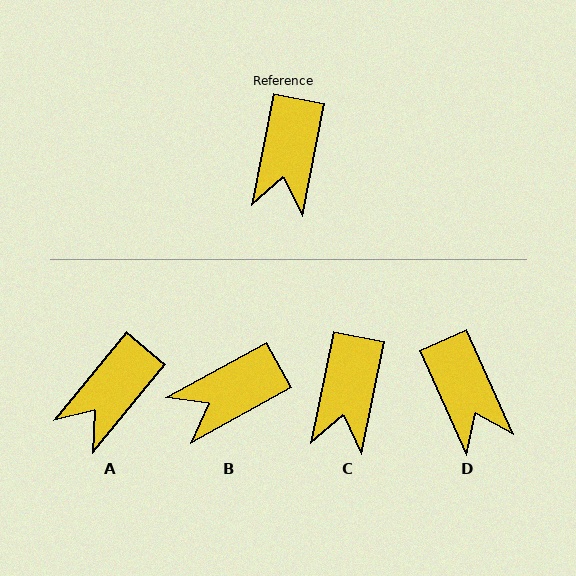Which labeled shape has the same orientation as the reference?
C.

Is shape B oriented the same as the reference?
No, it is off by about 50 degrees.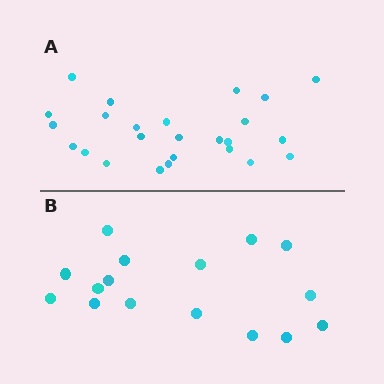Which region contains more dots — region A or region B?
Region A (the top region) has more dots.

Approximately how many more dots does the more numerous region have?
Region A has roughly 8 or so more dots than region B.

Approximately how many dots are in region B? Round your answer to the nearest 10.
About 20 dots. (The exact count is 16, which rounds to 20.)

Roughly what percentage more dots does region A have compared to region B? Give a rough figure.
About 55% more.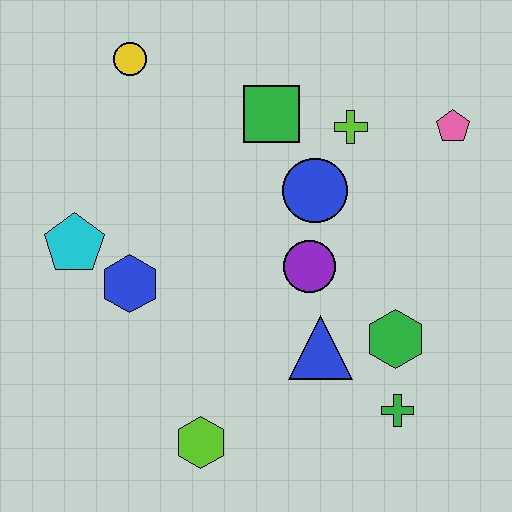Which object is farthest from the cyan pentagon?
The pink pentagon is farthest from the cyan pentagon.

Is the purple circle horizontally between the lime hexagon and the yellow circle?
No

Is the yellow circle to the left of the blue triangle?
Yes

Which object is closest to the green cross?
The green hexagon is closest to the green cross.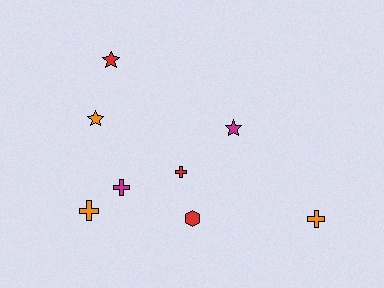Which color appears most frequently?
Red, with 3 objects.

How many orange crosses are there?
There are 2 orange crosses.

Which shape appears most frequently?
Cross, with 4 objects.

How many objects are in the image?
There are 8 objects.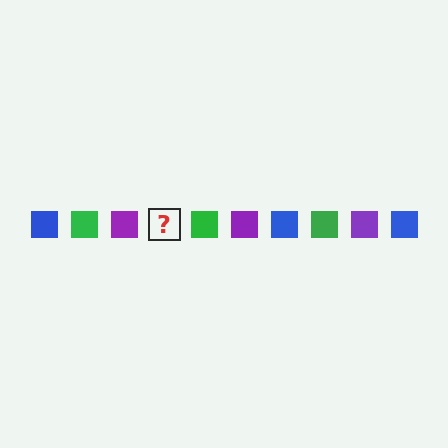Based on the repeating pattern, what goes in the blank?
The blank should be a blue square.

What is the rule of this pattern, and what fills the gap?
The rule is that the pattern cycles through blue, green, purple squares. The gap should be filled with a blue square.